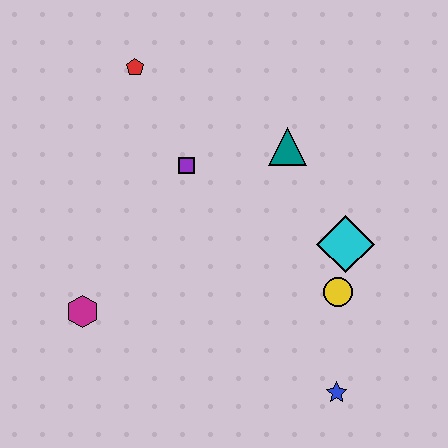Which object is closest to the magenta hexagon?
The purple square is closest to the magenta hexagon.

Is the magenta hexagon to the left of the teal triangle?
Yes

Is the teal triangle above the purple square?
Yes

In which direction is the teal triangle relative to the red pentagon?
The teal triangle is to the right of the red pentagon.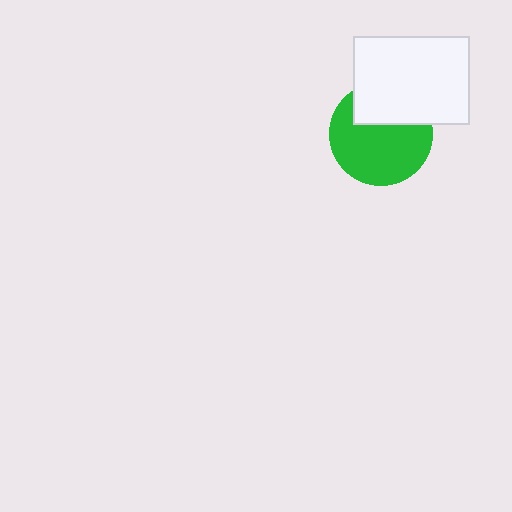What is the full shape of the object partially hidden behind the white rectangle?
The partially hidden object is a green circle.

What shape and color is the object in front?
The object in front is a white rectangle.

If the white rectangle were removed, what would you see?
You would see the complete green circle.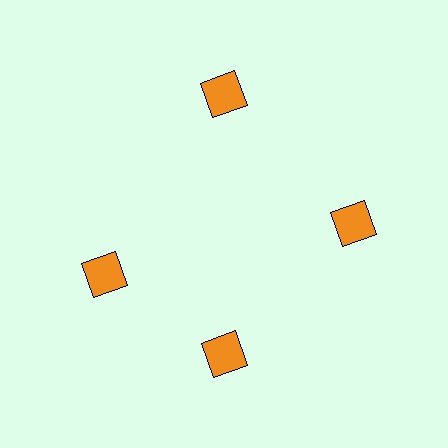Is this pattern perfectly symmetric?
No. The 4 orange squares are arranged in a ring, but one element near the 9 o'clock position is rotated out of alignment along the ring, breaking the 4-fold rotational symmetry.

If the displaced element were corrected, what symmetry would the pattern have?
It would have 4-fold rotational symmetry — the pattern would map onto itself every 90 degrees.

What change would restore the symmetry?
The symmetry would be restored by rotating it back into even spacing with its neighbors so that all 4 squares sit at equal angles and equal distance from the center.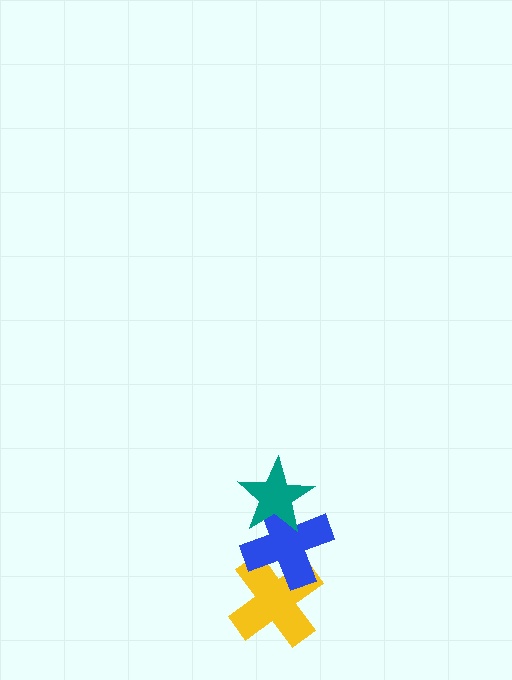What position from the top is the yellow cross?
The yellow cross is 3rd from the top.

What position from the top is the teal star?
The teal star is 1st from the top.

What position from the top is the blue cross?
The blue cross is 2nd from the top.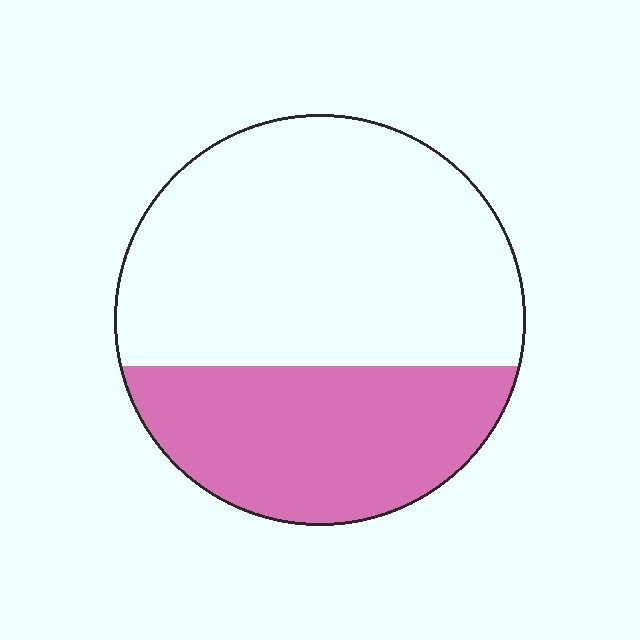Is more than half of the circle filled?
No.